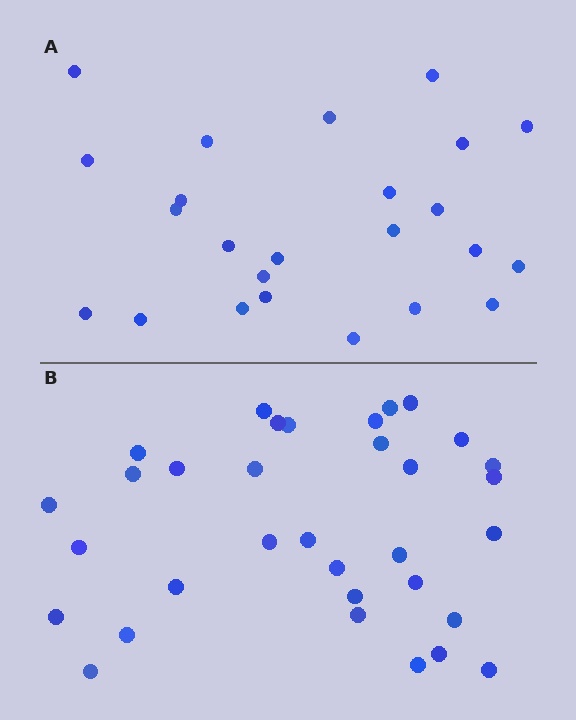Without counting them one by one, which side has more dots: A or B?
Region B (the bottom region) has more dots.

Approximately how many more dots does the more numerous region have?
Region B has roughly 8 or so more dots than region A.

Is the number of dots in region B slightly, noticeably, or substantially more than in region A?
Region B has noticeably more, but not dramatically so. The ratio is roughly 1.4 to 1.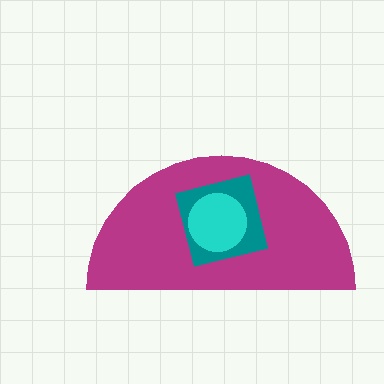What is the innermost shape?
The cyan circle.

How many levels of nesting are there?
3.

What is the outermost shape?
The magenta semicircle.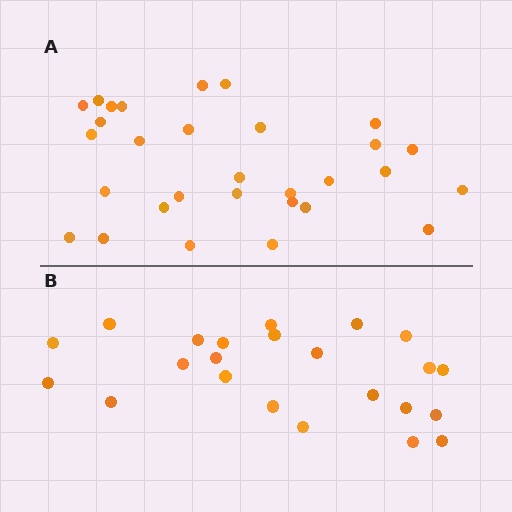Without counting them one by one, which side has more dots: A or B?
Region A (the top region) has more dots.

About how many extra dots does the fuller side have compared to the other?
Region A has roughly 8 or so more dots than region B.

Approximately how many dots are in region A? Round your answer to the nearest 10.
About 30 dots.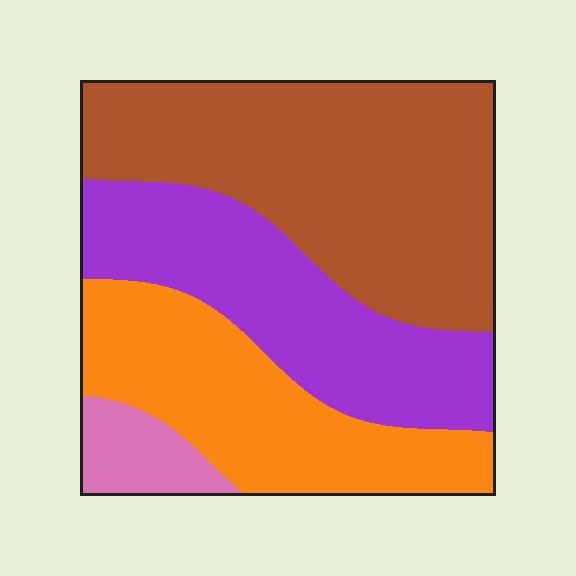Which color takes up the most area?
Brown, at roughly 40%.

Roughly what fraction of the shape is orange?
Orange takes up about one quarter (1/4) of the shape.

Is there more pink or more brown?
Brown.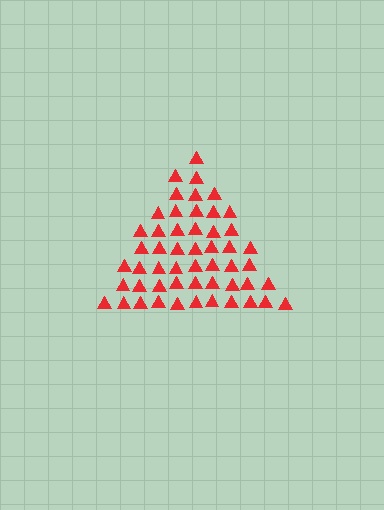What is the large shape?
The large shape is a triangle.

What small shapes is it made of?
It is made of small triangles.